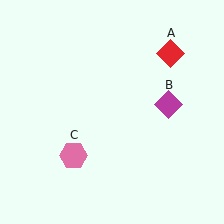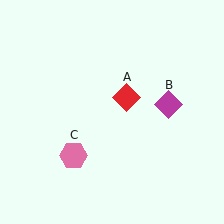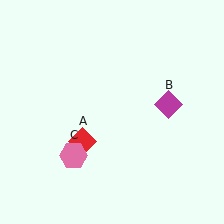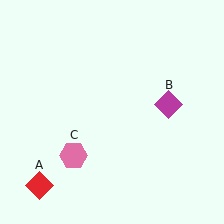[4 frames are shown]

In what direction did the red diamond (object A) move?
The red diamond (object A) moved down and to the left.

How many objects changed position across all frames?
1 object changed position: red diamond (object A).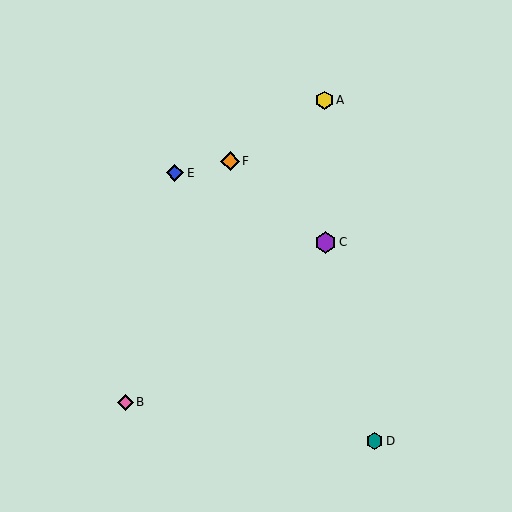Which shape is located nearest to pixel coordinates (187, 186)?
The blue diamond (labeled E) at (175, 173) is nearest to that location.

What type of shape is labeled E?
Shape E is a blue diamond.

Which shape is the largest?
The purple hexagon (labeled C) is the largest.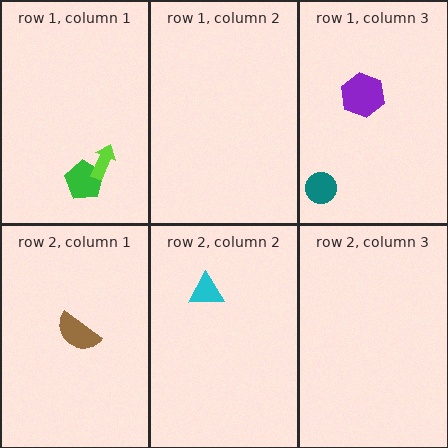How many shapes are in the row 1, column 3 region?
2.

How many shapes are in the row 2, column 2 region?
1.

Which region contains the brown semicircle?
The row 2, column 1 region.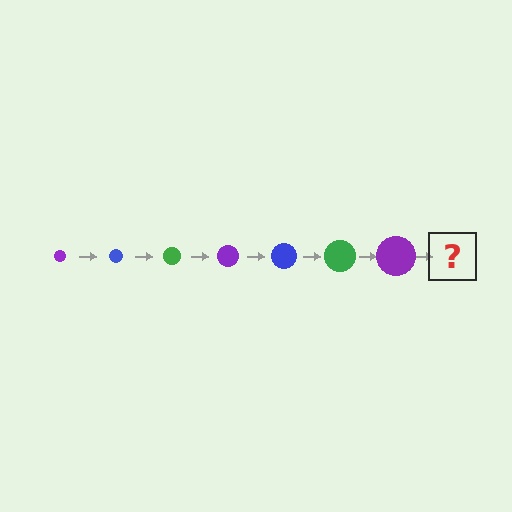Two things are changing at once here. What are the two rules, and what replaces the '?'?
The two rules are that the circle grows larger each step and the color cycles through purple, blue, and green. The '?' should be a blue circle, larger than the previous one.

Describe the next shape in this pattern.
It should be a blue circle, larger than the previous one.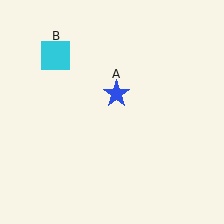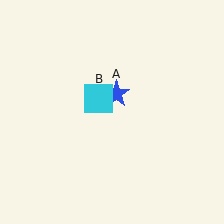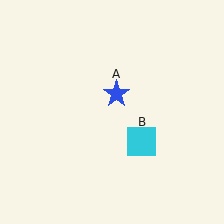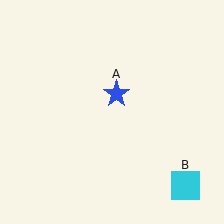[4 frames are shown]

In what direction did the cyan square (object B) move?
The cyan square (object B) moved down and to the right.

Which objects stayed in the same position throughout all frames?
Blue star (object A) remained stationary.